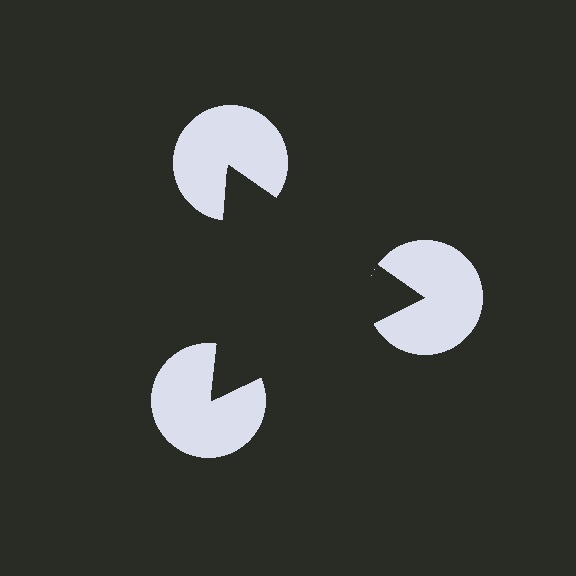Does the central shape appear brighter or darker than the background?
It typically appears slightly darker than the background, even though no actual brightness change is drawn.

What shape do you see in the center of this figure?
An illusory triangle — its edges are inferred from the aligned wedge cuts in the pac-man discs, not physically drawn.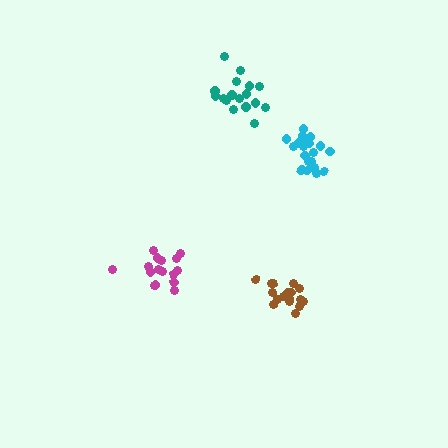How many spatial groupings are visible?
There are 4 spatial groupings.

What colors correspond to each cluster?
The clusters are colored: magenta, brown, teal, cyan.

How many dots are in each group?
Group 1: 16 dots, Group 2: 18 dots, Group 3: 17 dots, Group 4: 21 dots (72 total).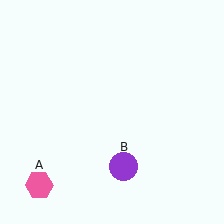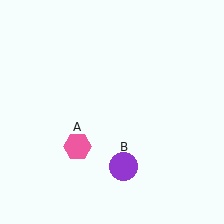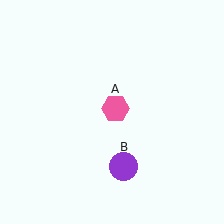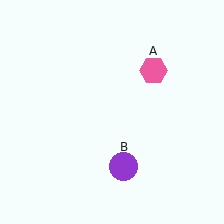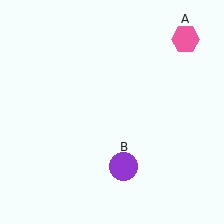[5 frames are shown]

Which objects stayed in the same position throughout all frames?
Purple circle (object B) remained stationary.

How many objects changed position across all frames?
1 object changed position: pink hexagon (object A).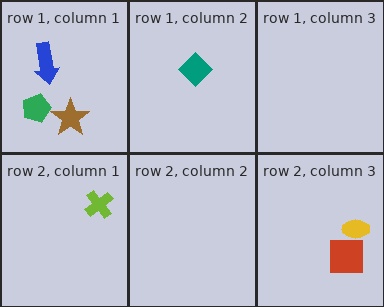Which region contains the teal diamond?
The row 1, column 2 region.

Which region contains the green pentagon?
The row 1, column 1 region.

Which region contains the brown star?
The row 1, column 1 region.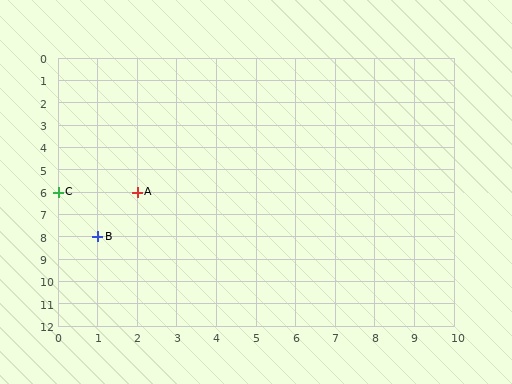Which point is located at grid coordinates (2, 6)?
Point A is at (2, 6).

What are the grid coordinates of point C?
Point C is at grid coordinates (0, 6).